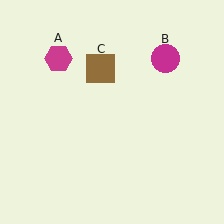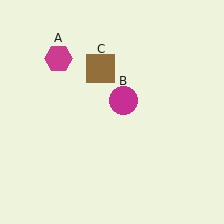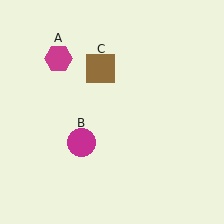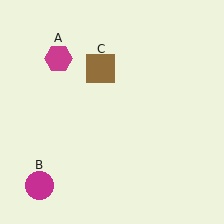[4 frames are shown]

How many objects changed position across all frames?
1 object changed position: magenta circle (object B).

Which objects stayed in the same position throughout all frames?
Magenta hexagon (object A) and brown square (object C) remained stationary.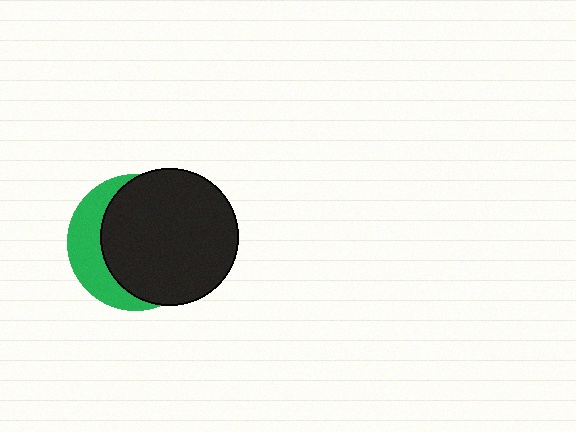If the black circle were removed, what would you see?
You would see the complete green circle.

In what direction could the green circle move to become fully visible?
The green circle could move left. That would shift it out from behind the black circle entirely.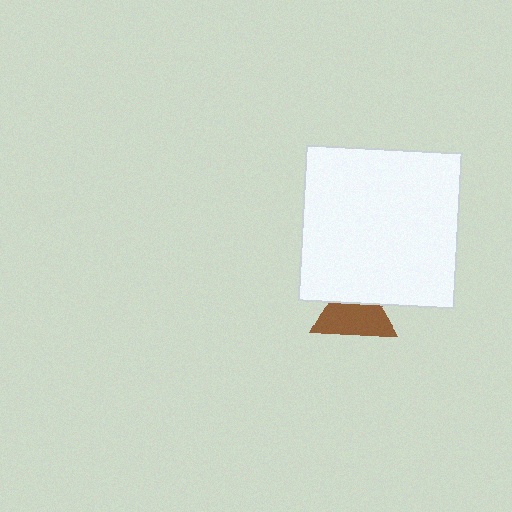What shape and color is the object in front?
The object in front is a white square.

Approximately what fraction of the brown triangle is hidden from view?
Roughly 37% of the brown triangle is hidden behind the white square.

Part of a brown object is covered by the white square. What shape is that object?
It is a triangle.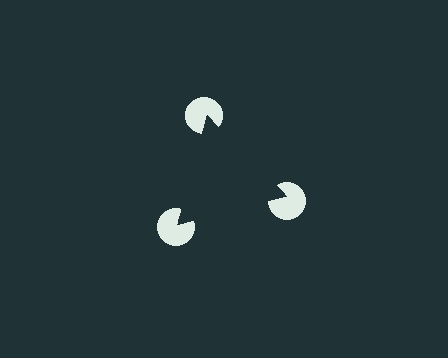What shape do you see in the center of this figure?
An illusory triangle — its edges are inferred from the aligned wedge cuts in the pac-man discs, not physically drawn.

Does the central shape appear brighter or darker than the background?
It typically appears slightly darker than the background, even though no actual brightness change is drawn.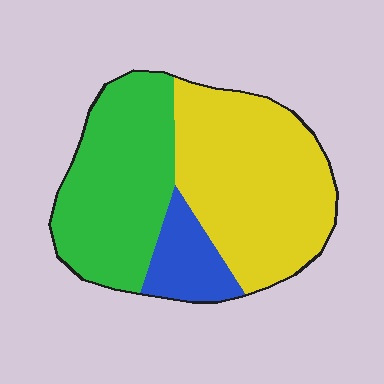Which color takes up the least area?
Blue, at roughly 10%.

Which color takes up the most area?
Yellow, at roughly 50%.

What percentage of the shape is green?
Green covers about 40% of the shape.